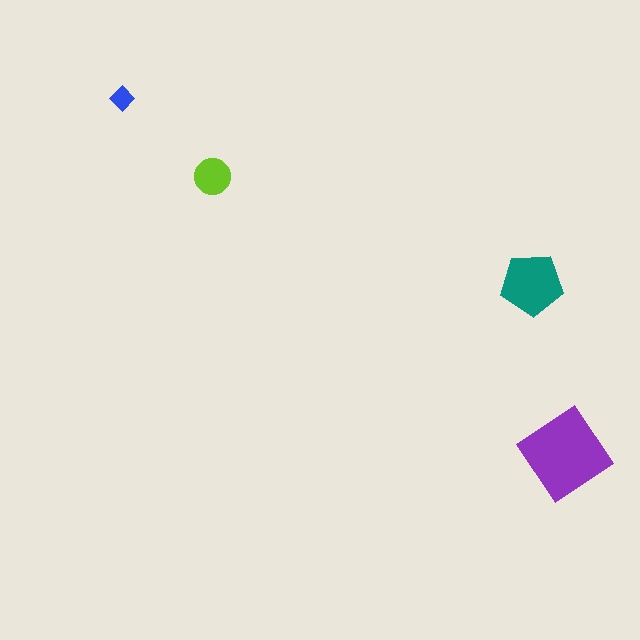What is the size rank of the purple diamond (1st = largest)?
1st.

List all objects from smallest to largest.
The blue diamond, the lime circle, the teal pentagon, the purple diamond.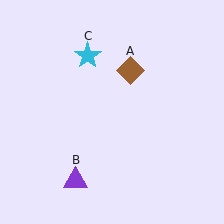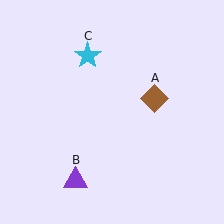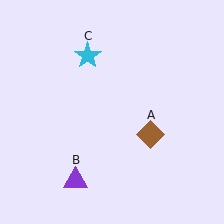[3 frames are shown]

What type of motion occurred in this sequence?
The brown diamond (object A) rotated clockwise around the center of the scene.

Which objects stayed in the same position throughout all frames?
Purple triangle (object B) and cyan star (object C) remained stationary.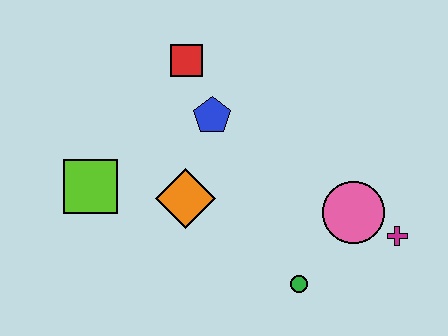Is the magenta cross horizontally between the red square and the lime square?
No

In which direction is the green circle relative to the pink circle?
The green circle is below the pink circle.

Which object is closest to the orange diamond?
The blue pentagon is closest to the orange diamond.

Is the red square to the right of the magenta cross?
No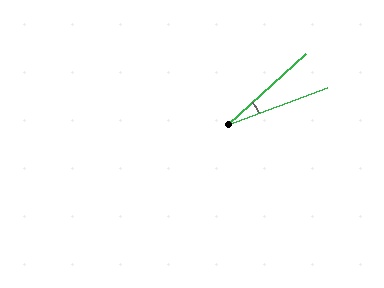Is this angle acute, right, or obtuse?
It is acute.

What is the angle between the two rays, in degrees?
Approximately 22 degrees.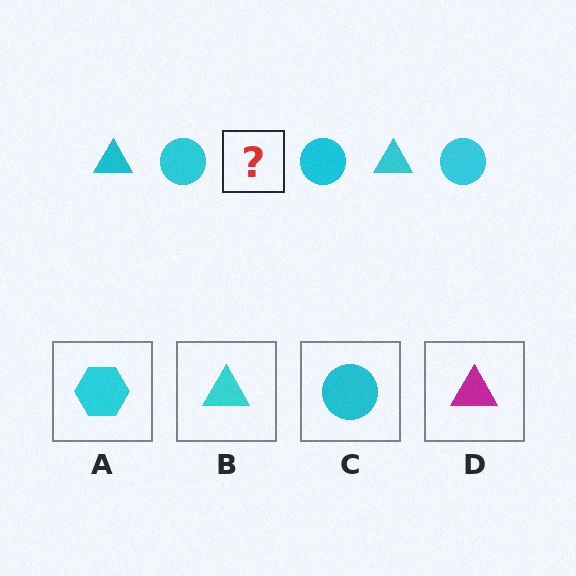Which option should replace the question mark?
Option B.